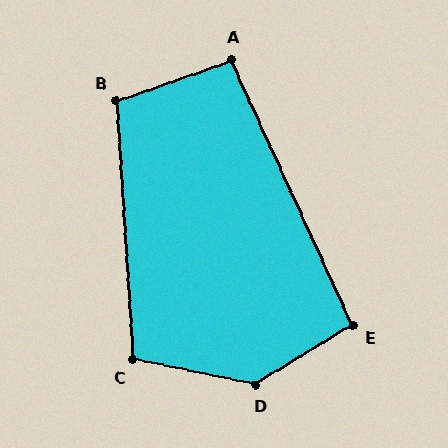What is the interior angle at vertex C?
Approximately 105 degrees (obtuse).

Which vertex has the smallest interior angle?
A, at approximately 95 degrees.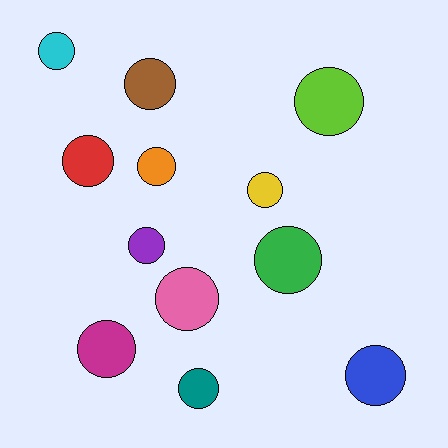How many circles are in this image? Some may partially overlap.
There are 12 circles.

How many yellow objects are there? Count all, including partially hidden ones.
There is 1 yellow object.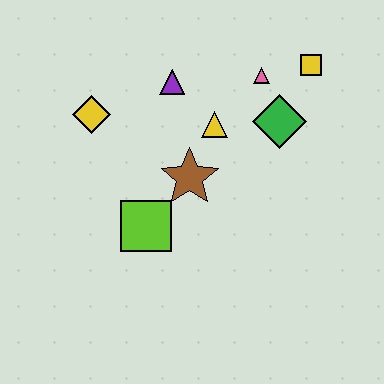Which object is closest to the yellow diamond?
The purple triangle is closest to the yellow diamond.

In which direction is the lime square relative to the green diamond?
The lime square is to the left of the green diamond.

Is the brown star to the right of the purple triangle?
Yes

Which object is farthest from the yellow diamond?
The yellow square is farthest from the yellow diamond.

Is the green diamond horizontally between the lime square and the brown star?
No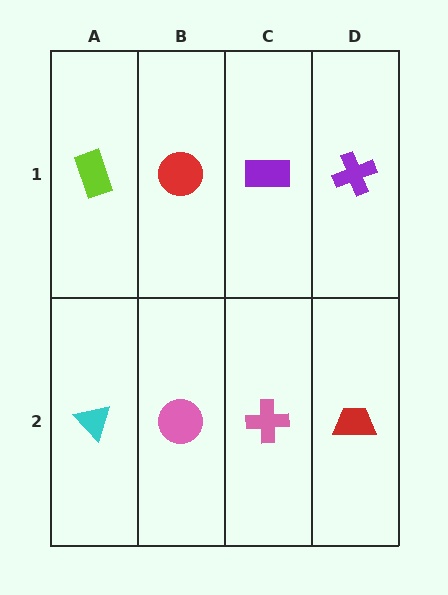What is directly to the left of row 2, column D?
A pink cross.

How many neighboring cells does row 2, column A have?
2.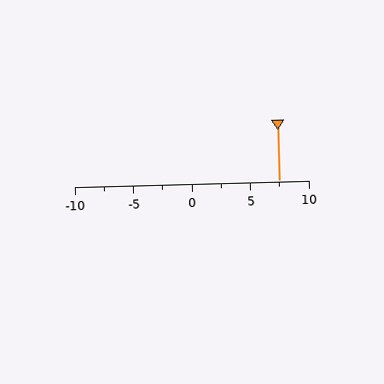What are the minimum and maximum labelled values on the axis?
The axis runs from -10 to 10.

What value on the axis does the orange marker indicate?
The marker indicates approximately 7.5.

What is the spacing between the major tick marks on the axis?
The major ticks are spaced 5 apart.